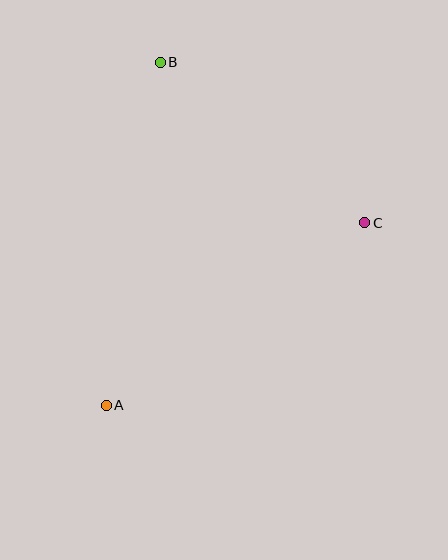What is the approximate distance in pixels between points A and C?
The distance between A and C is approximately 316 pixels.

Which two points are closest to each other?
Points B and C are closest to each other.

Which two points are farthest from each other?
Points A and B are farthest from each other.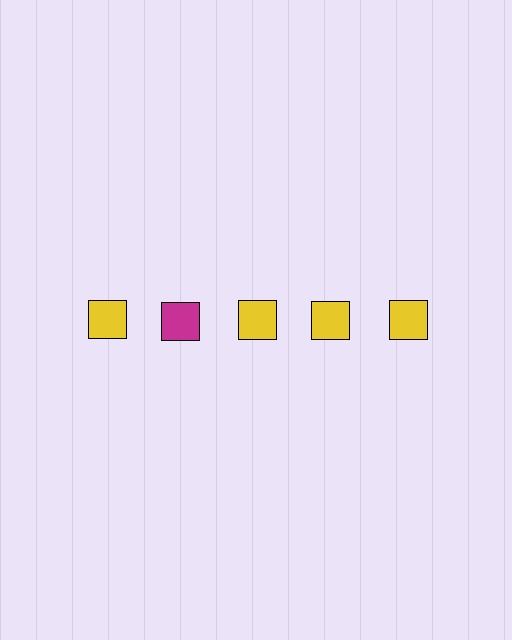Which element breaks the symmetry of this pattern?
The magenta square in the top row, second from left column breaks the symmetry. All other shapes are yellow squares.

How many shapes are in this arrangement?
There are 5 shapes arranged in a grid pattern.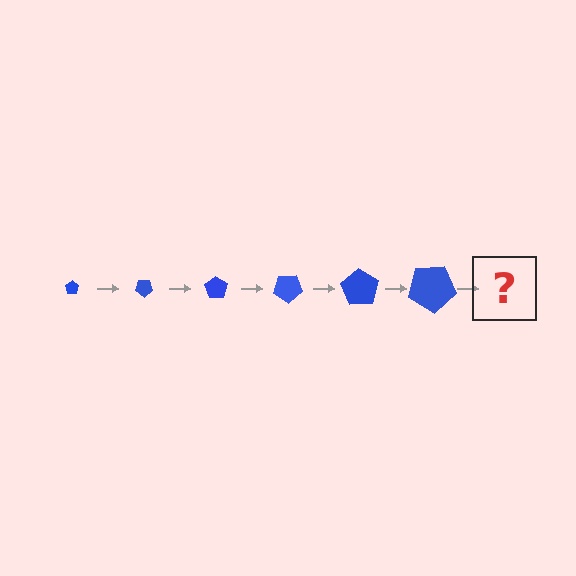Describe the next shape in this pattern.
It should be a pentagon, larger than the previous one and rotated 210 degrees from the start.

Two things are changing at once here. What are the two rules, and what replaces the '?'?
The two rules are that the pentagon grows larger each step and it rotates 35 degrees each step. The '?' should be a pentagon, larger than the previous one and rotated 210 degrees from the start.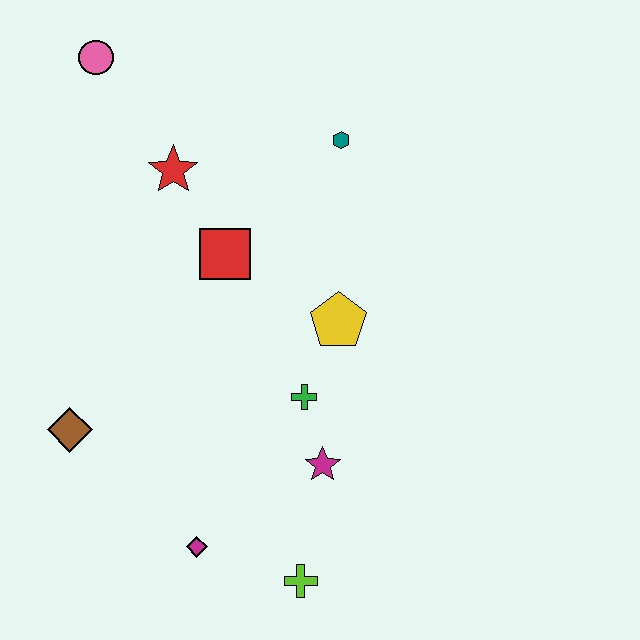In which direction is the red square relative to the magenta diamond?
The red square is above the magenta diamond.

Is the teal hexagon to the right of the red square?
Yes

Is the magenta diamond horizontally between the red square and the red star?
Yes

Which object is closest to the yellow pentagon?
The green cross is closest to the yellow pentagon.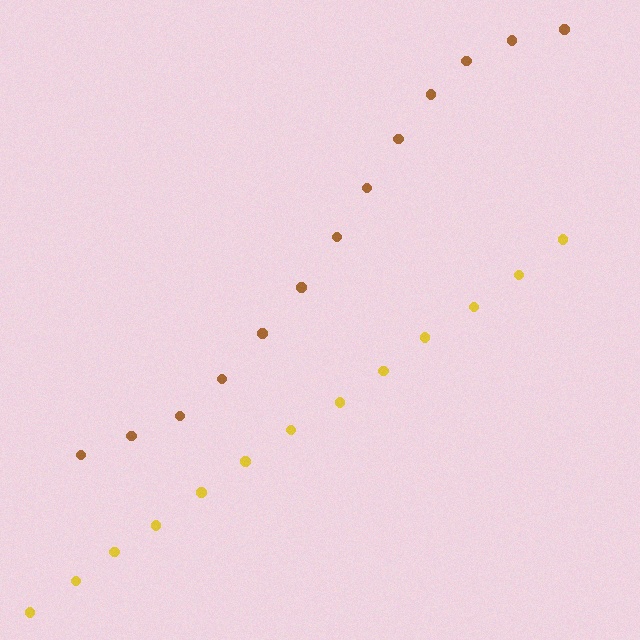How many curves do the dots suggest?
There are 2 distinct paths.